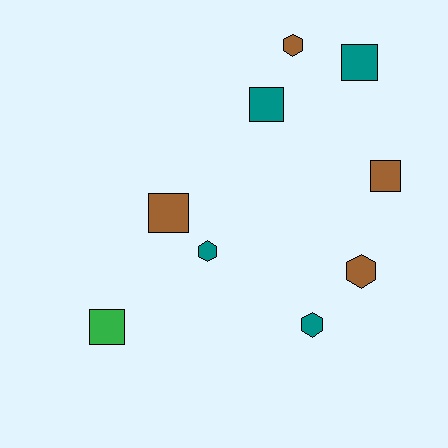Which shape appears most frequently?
Square, with 5 objects.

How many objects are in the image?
There are 9 objects.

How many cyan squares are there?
There are no cyan squares.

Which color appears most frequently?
Brown, with 4 objects.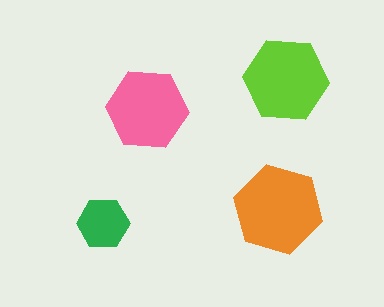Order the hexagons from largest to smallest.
the orange one, the lime one, the pink one, the green one.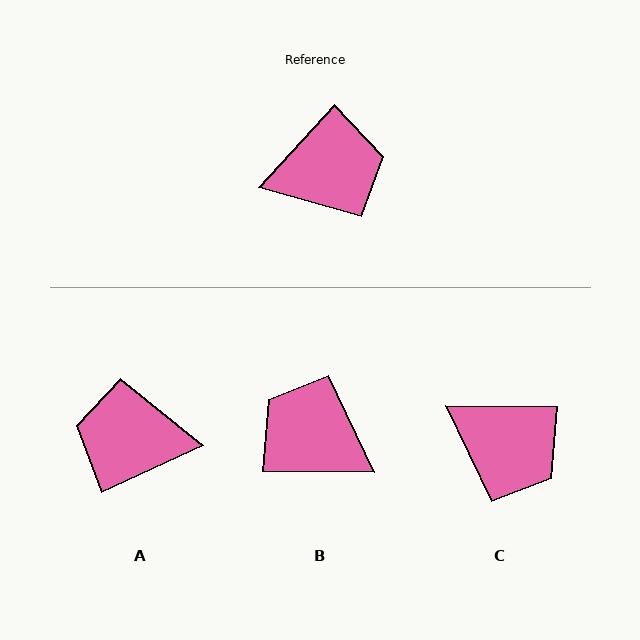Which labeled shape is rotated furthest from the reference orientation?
A, about 157 degrees away.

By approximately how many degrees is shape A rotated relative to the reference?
Approximately 157 degrees counter-clockwise.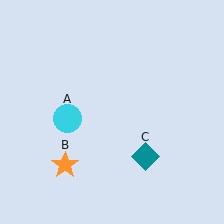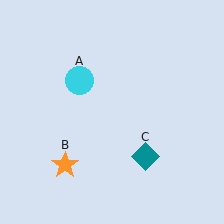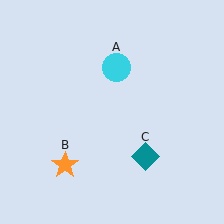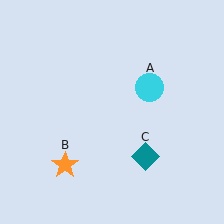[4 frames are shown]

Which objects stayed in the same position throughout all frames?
Orange star (object B) and teal diamond (object C) remained stationary.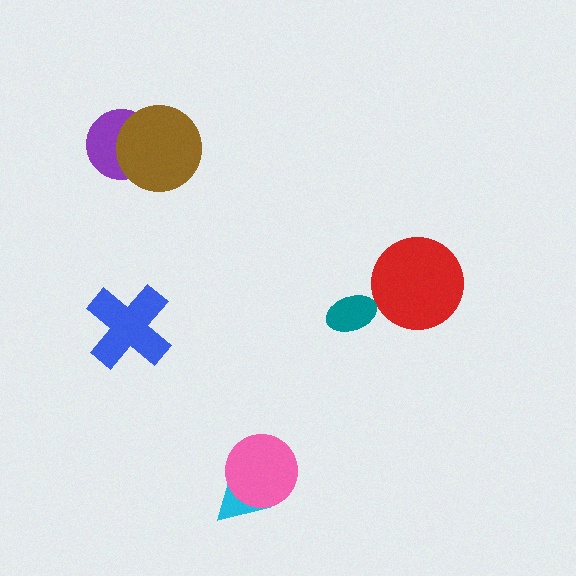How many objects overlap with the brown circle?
1 object overlaps with the brown circle.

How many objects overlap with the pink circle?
1 object overlaps with the pink circle.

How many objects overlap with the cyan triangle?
1 object overlaps with the cyan triangle.